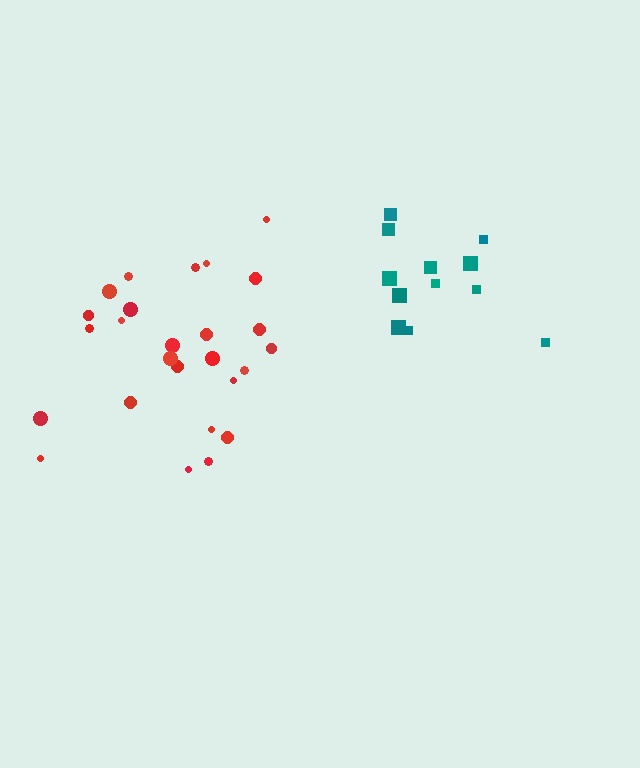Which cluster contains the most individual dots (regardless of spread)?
Red (27).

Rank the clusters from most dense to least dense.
red, teal.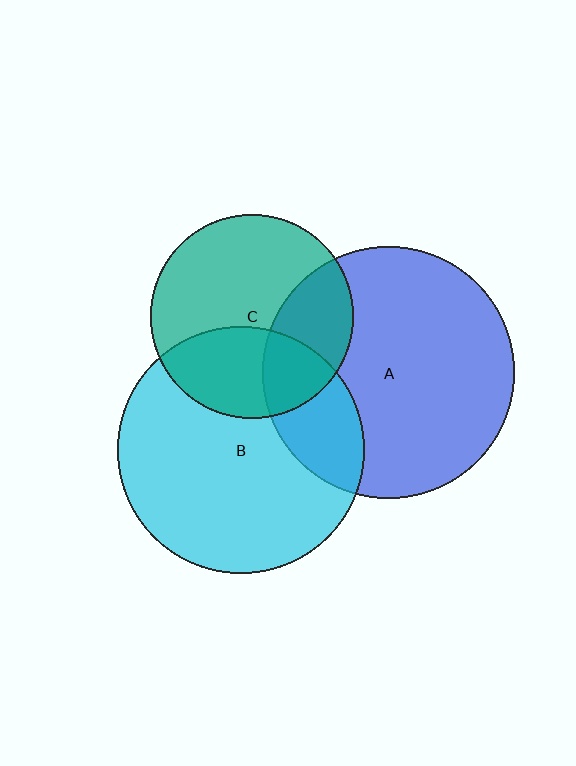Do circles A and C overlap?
Yes.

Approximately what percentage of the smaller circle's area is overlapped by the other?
Approximately 30%.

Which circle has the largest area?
Circle A (blue).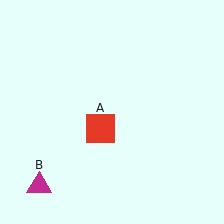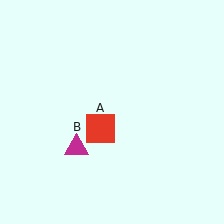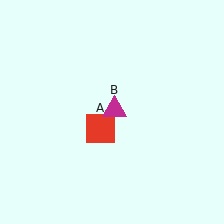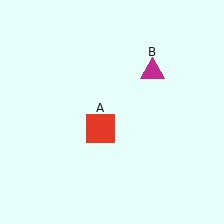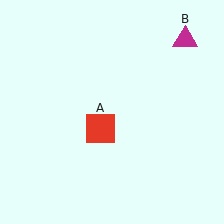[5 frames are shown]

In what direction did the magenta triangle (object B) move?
The magenta triangle (object B) moved up and to the right.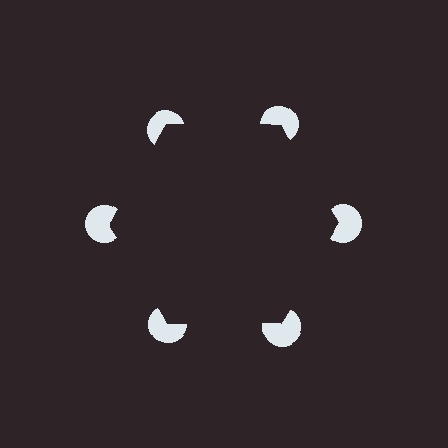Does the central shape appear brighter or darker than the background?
It typically appears slightly darker than the background, even though no actual brightness change is drawn.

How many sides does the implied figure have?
6 sides.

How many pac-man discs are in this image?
There are 6 — one at each vertex of the illusory hexagon.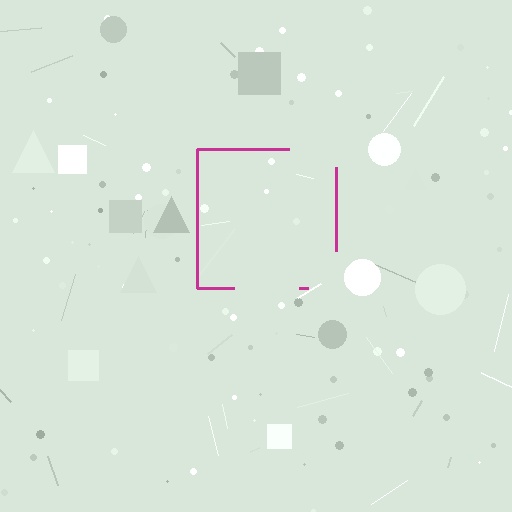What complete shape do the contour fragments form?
The contour fragments form a square.